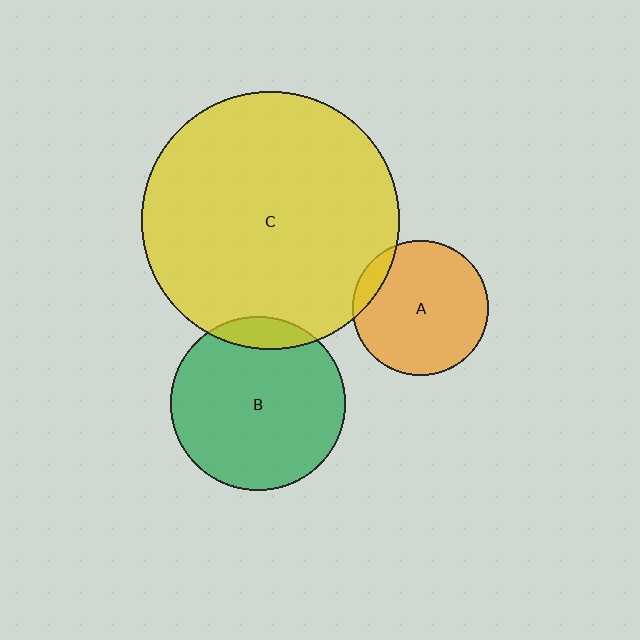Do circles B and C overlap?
Yes.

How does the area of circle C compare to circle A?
Approximately 3.6 times.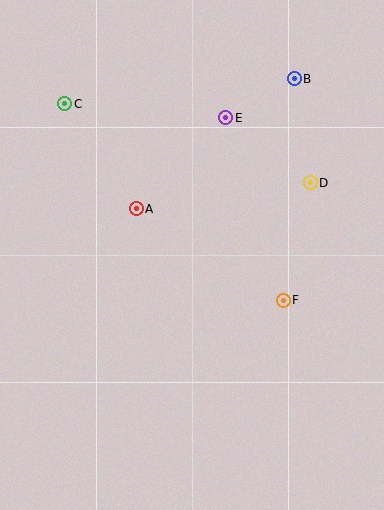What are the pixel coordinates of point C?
Point C is at (65, 104).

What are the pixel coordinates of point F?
Point F is at (283, 300).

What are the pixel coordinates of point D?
Point D is at (310, 183).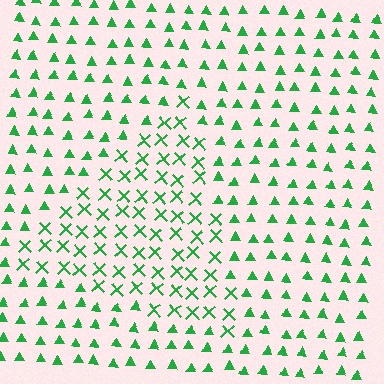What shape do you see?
I see a triangle.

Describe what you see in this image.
The image is filled with small green elements arranged in a uniform grid. A triangle-shaped region contains X marks, while the surrounding area contains triangles. The boundary is defined purely by the change in element shape.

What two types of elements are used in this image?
The image uses X marks inside the triangle region and triangles outside it.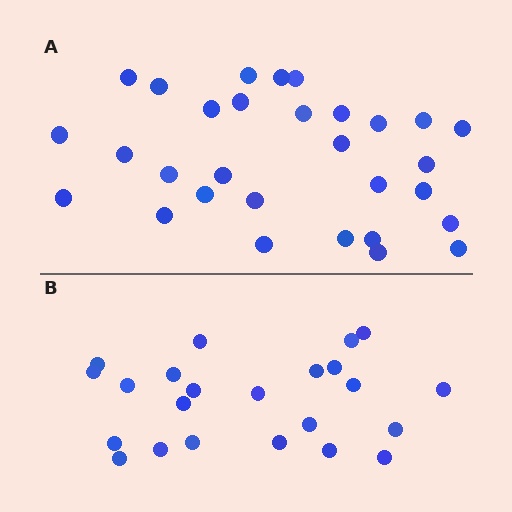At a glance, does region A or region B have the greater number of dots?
Region A (the top region) has more dots.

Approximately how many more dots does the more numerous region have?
Region A has roughly 8 or so more dots than region B.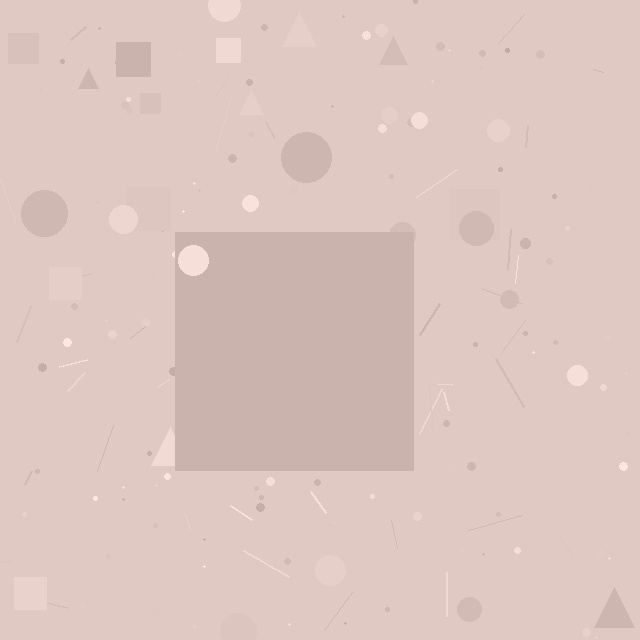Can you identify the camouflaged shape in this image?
The camouflaged shape is a square.